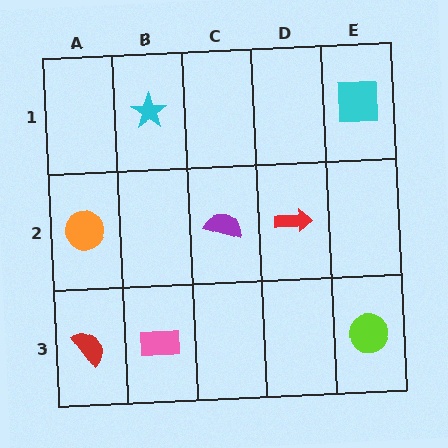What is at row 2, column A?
An orange circle.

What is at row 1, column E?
A cyan square.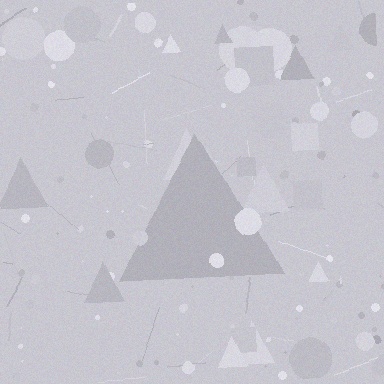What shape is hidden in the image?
A triangle is hidden in the image.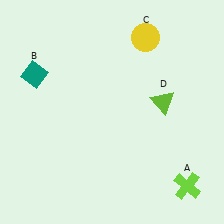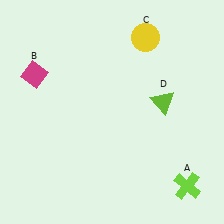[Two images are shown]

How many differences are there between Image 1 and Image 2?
There is 1 difference between the two images.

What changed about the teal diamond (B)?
In Image 1, B is teal. In Image 2, it changed to magenta.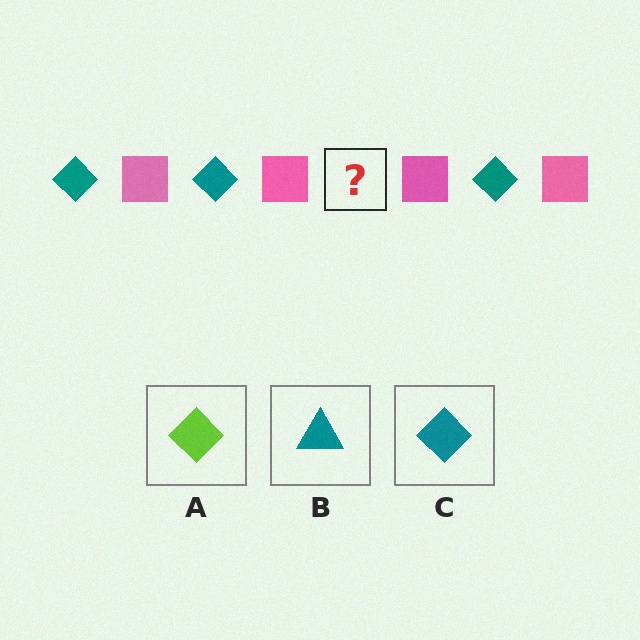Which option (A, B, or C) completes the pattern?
C.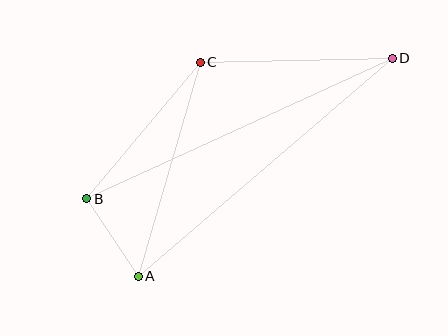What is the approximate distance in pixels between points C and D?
The distance between C and D is approximately 192 pixels.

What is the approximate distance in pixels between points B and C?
The distance between B and C is approximately 177 pixels.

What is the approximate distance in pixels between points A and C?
The distance between A and C is approximately 223 pixels.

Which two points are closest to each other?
Points A and B are closest to each other.